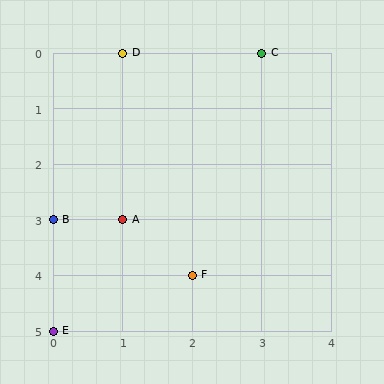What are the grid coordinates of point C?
Point C is at grid coordinates (3, 0).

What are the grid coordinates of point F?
Point F is at grid coordinates (2, 4).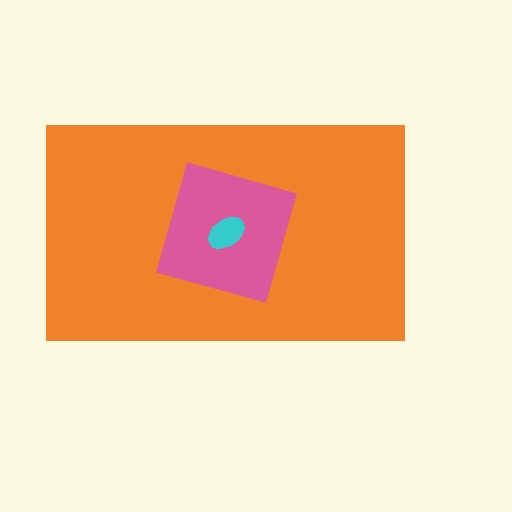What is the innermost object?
The cyan ellipse.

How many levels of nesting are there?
3.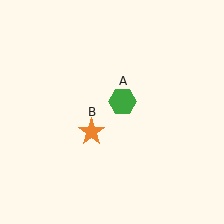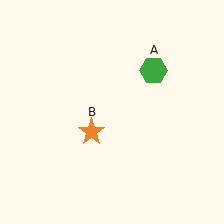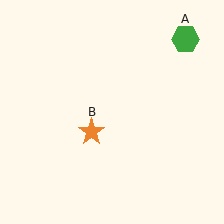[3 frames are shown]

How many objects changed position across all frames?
1 object changed position: green hexagon (object A).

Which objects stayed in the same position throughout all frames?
Orange star (object B) remained stationary.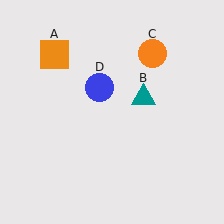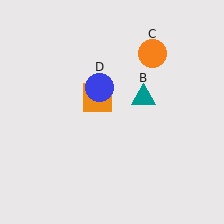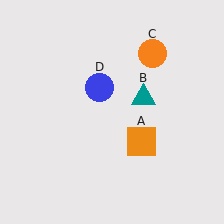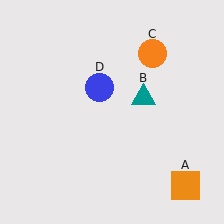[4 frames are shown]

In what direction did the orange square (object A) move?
The orange square (object A) moved down and to the right.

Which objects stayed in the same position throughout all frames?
Teal triangle (object B) and orange circle (object C) and blue circle (object D) remained stationary.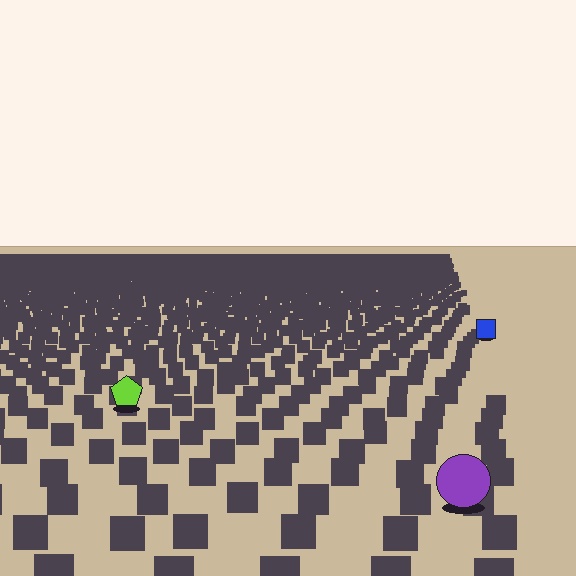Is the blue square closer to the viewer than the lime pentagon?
No. The lime pentagon is closer — you can tell from the texture gradient: the ground texture is coarser near it.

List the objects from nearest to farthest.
From nearest to farthest: the purple circle, the lime pentagon, the blue square.